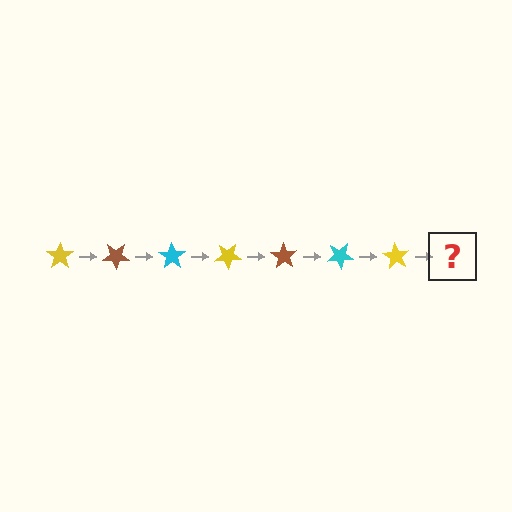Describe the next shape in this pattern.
It should be a brown star, rotated 245 degrees from the start.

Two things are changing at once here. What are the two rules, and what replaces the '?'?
The two rules are that it rotates 35 degrees each step and the color cycles through yellow, brown, and cyan. The '?' should be a brown star, rotated 245 degrees from the start.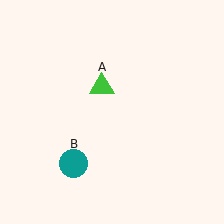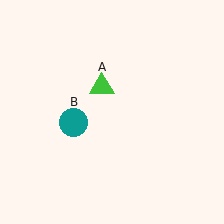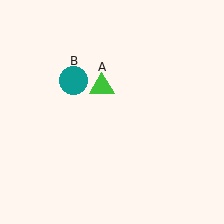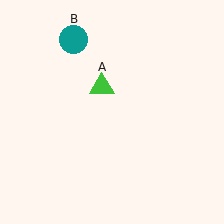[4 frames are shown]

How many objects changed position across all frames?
1 object changed position: teal circle (object B).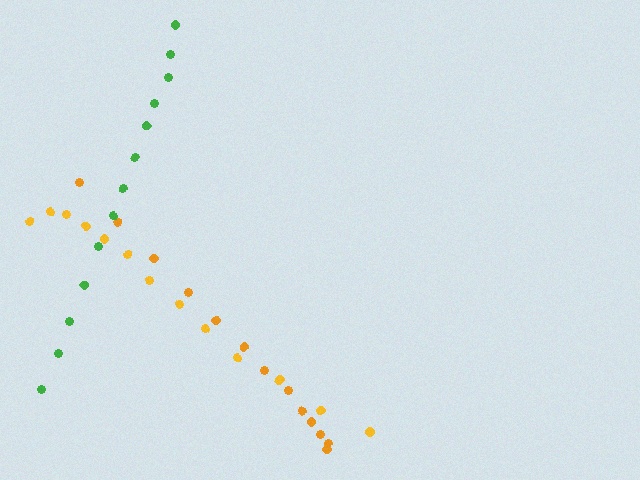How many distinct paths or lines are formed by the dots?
There are 3 distinct paths.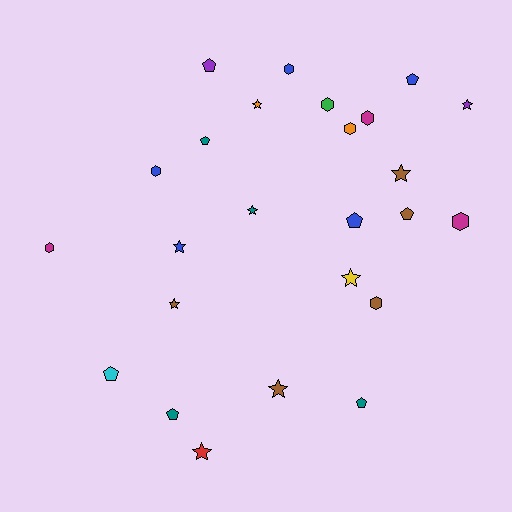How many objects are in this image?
There are 25 objects.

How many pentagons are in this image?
There are 8 pentagons.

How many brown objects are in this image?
There are 5 brown objects.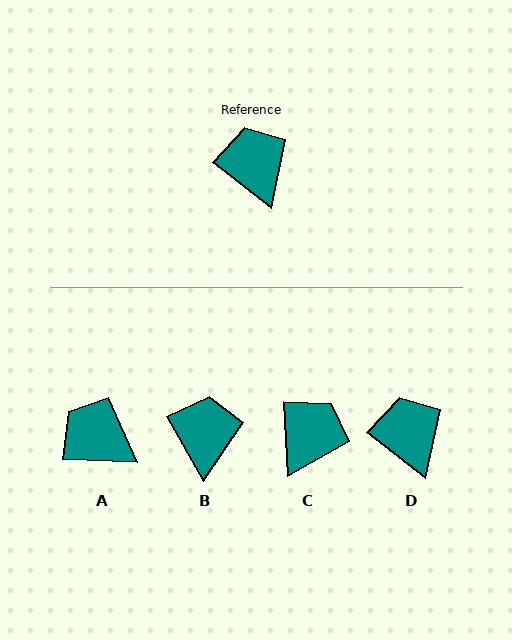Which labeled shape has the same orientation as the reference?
D.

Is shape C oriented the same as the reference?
No, it is off by about 49 degrees.